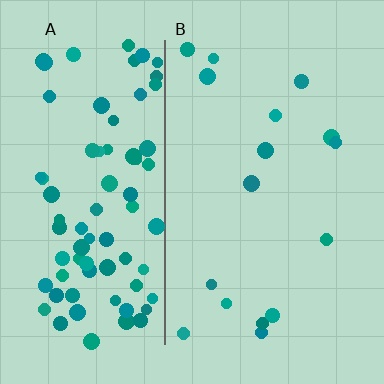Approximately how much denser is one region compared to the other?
Approximately 5.1× — region A over region B.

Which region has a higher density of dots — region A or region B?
A (the left).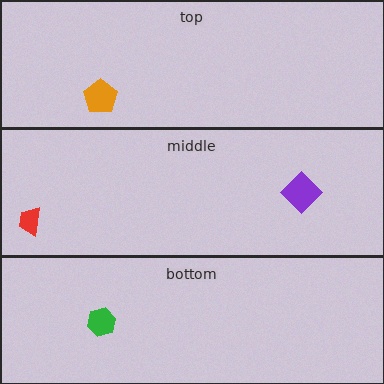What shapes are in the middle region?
The red trapezoid, the purple diamond.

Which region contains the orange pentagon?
The top region.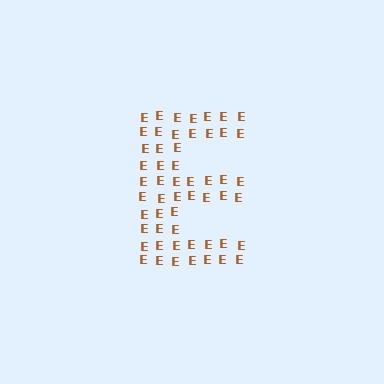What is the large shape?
The large shape is the letter E.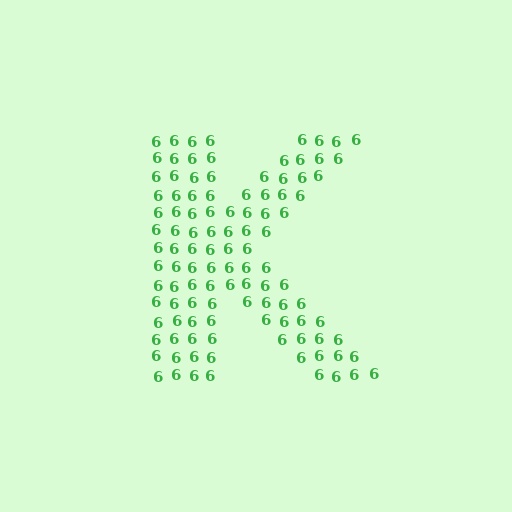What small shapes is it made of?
It is made of small digit 6's.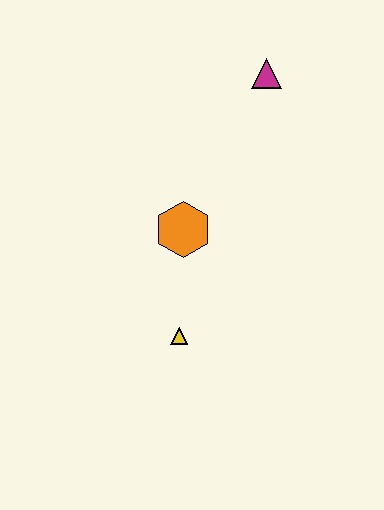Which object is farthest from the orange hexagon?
The magenta triangle is farthest from the orange hexagon.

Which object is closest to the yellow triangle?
The orange hexagon is closest to the yellow triangle.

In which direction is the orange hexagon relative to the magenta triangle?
The orange hexagon is below the magenta triangle.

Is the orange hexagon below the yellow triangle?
No